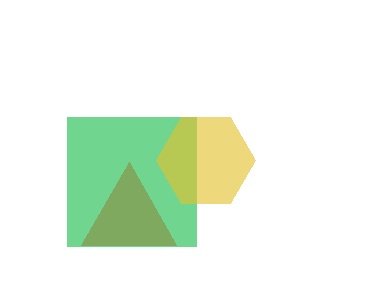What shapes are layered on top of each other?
The layered shapes are: a green square, a brown triangle, a yellow hexagon.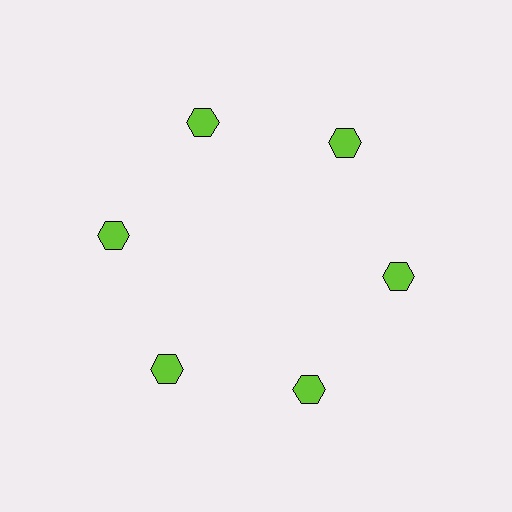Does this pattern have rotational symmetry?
Yes, this pattern has 6-fold rotational symmetry. It looks the same after rotating 60 degrees around the center.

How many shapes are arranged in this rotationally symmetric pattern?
There are 6 shapes, arranged in 6 groups of 1.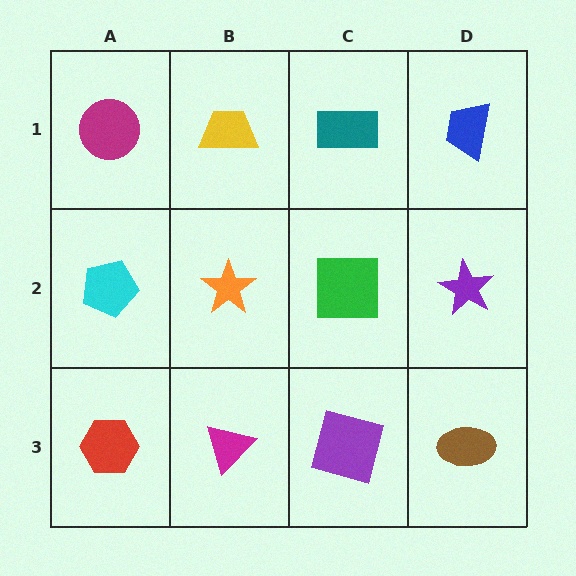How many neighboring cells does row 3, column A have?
2.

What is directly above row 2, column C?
A teal rectangle.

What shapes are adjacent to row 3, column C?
A green square (row 2, column C), a magenta triangle (row 3, column B), a brown ellipse (row 3, column D).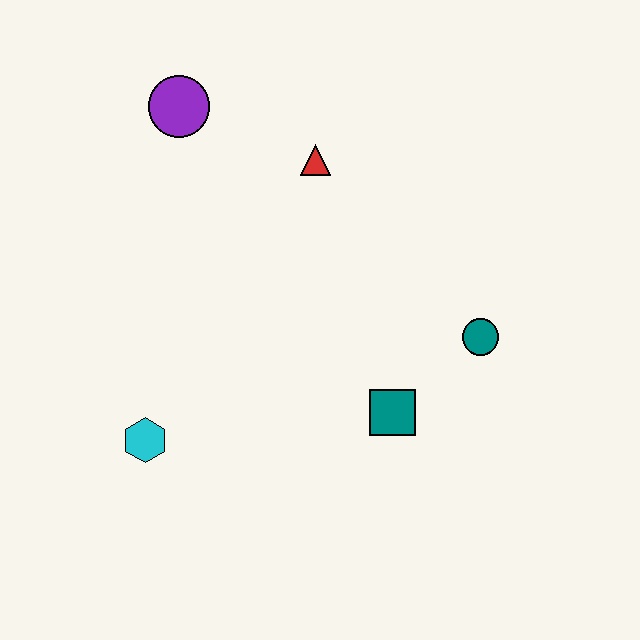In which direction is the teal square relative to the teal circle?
The teal square is to the left of the teal circle.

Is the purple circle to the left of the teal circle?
Yes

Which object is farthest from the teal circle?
The purple circle is farthest from the teal circle.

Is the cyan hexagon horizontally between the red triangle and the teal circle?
No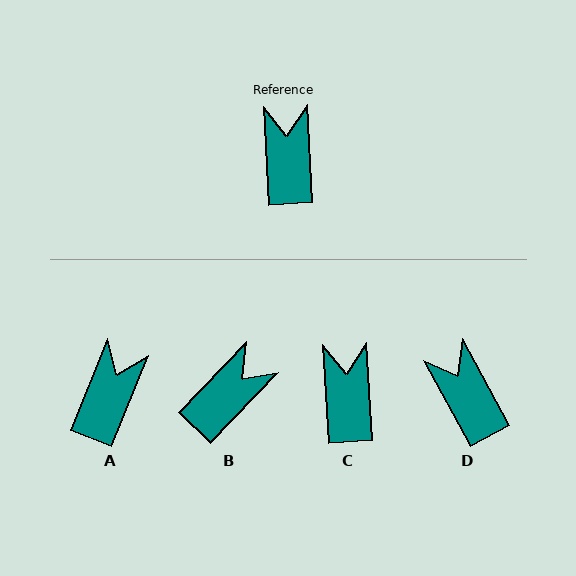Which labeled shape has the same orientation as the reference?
C.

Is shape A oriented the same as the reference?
No, it is off by about 25 degrees.